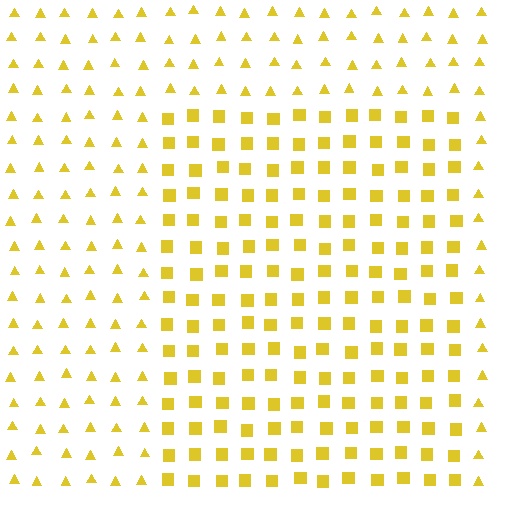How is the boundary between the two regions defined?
The boundary is defined by a change in element shape: squares inside vs. triangles outside. All elements share the same color and spacing.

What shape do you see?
I see a rectangle.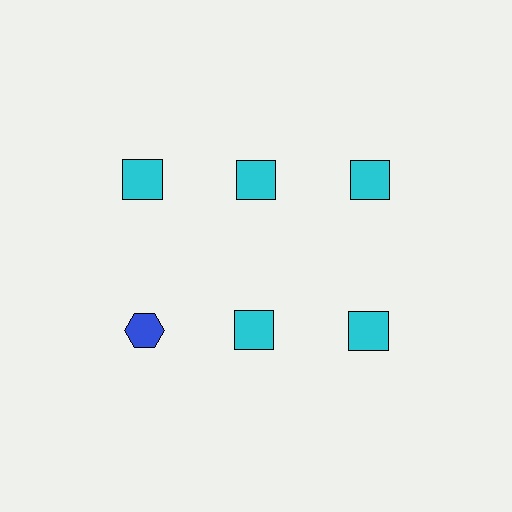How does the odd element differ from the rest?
It differs in both color (blue instead of cyan) and shape (hexagon instead of square).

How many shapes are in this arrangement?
There are 6 shapes arranged in a grid pattern.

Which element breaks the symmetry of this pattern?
The blue hexagon in the second row, leftmost column breaks the symmetry. All other shapes are cyan squares.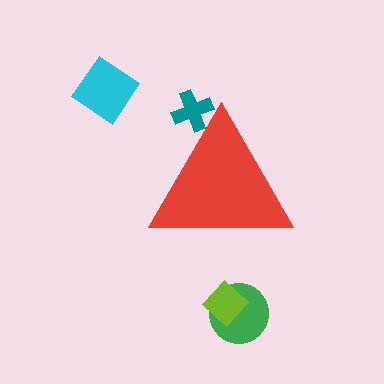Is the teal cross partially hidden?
Yes, the teal cross is partially hidden behind the red triangle.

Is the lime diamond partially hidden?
No, the lime diamond is fully visible.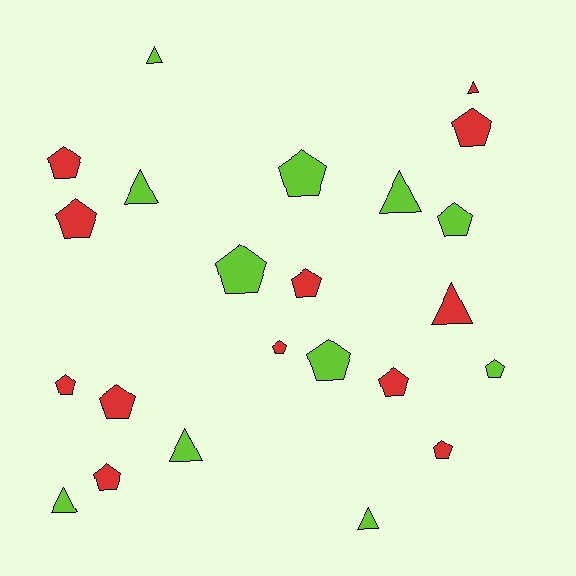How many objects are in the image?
There are 23 objects.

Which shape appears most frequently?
Pentagon, with 15 objects.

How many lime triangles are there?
There are 6 lime triangles.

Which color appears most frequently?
Red, with 12 objects.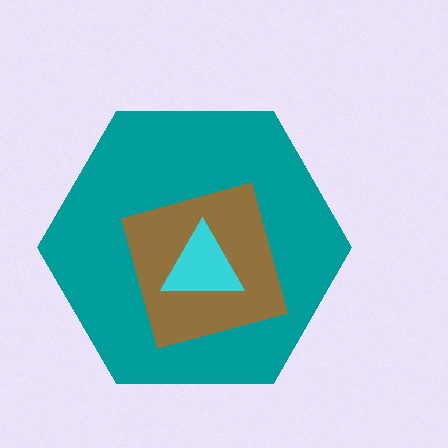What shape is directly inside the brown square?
The cyan triangle.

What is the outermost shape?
The teal hexagon.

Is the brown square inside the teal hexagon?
Yes.